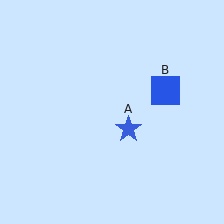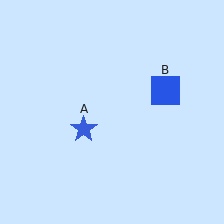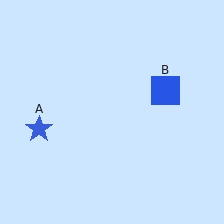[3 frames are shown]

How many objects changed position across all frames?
1 object changed position: blue star (object A).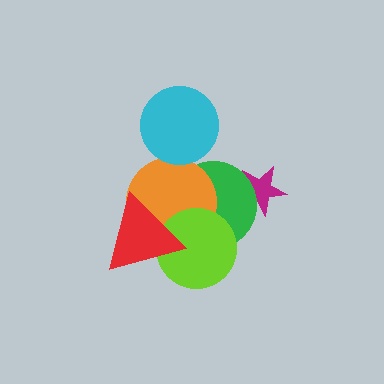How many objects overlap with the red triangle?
3 objects overlap with the red triangle.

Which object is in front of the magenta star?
The green circle is in front of the magenta star.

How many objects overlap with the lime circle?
3 objects overlap with the lime circle.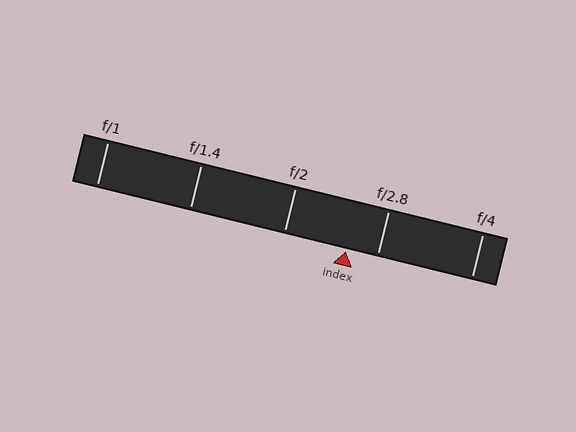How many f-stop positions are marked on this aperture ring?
There are 5 f-stop positions marked.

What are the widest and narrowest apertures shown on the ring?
The widest aperture shown is f/1 and the narrowest is f/4.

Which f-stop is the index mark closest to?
The index mark is closest to f/2.8.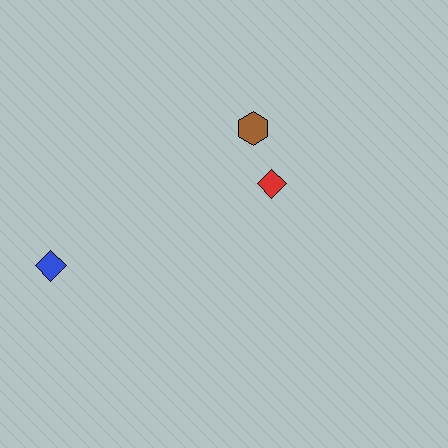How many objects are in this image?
There are 3 objects.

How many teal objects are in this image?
There are no teal objects.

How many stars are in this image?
There are no stars.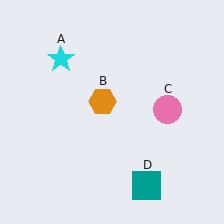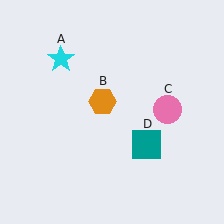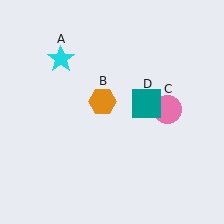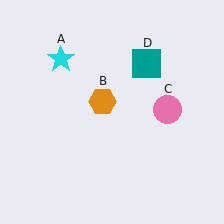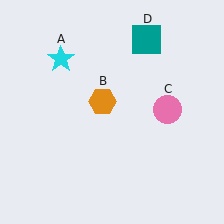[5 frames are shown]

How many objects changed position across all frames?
1 object changed position: teal square (object D).